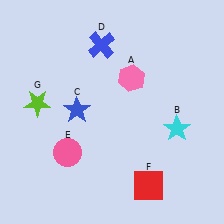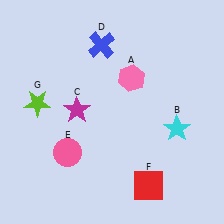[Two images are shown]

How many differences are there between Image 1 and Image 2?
There is 1 difference between the two images.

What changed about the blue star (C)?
In Image 1, C is blue. In Image 2, it changed to magenta.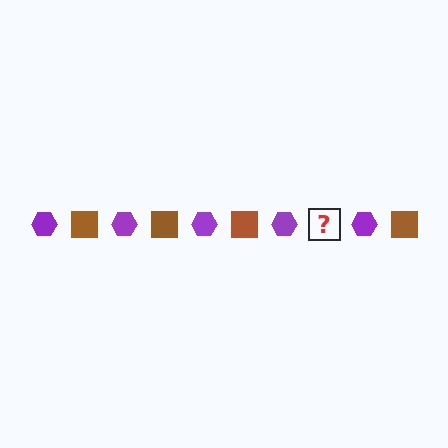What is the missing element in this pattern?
The missing element is a brown square.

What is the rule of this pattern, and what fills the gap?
The rule is that the pattern alternates between purple hexagon and brown square. The gap should be filled with a brown square.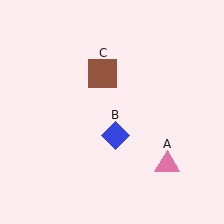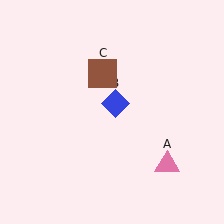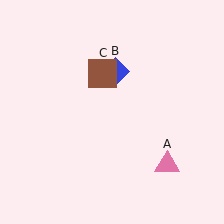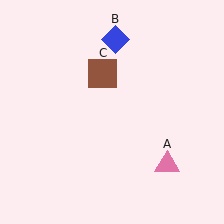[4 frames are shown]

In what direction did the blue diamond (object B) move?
The blue diamond (object B) moved up.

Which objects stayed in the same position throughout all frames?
Pink triangle (object A) and brown square (object C) remained stationary.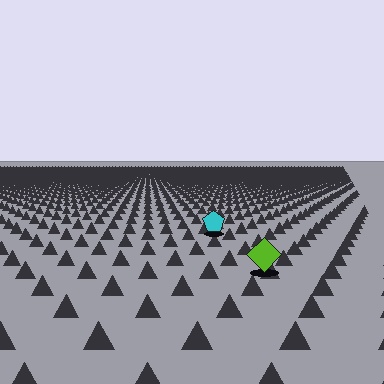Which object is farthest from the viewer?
The cyan pentagon is farthest from the viewer. It appears smaller and the ground texture around it is denser.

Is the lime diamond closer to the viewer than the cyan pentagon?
Yes. The lime diamond is closer — you can tell from the texture gradient: the ground texture is coarser near it.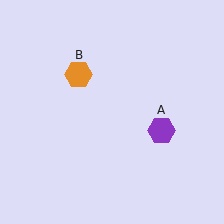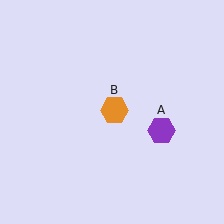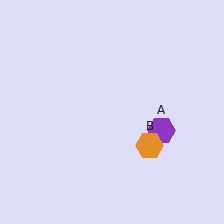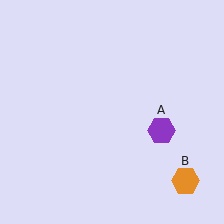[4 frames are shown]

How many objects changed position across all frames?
1 object changed position: orange hexagon (object B).